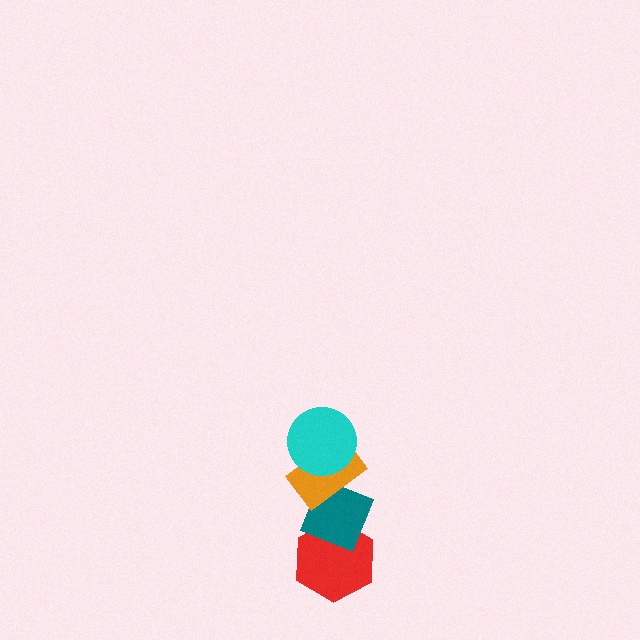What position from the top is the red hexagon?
The red hexagon is 4th from the top.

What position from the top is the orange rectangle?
The orange rectangle is 2nd from the top.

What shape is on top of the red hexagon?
The teal diamond is on top of the red hexagon.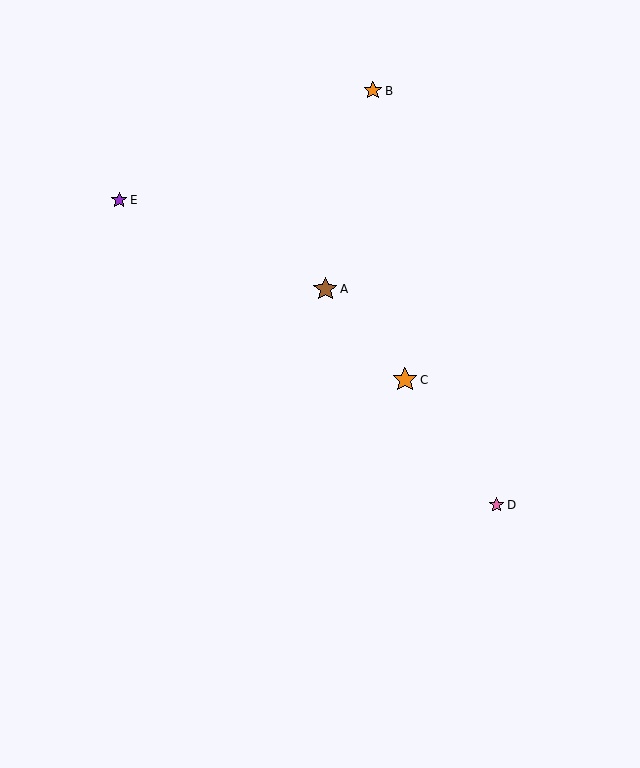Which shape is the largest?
The orange star (labeled C) is the largest.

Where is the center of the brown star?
The center of the brown star is at (325, 289).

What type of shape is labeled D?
Shape D is a pink star.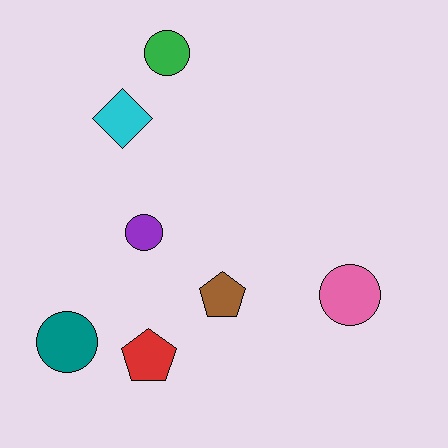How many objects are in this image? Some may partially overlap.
There are 7 objects.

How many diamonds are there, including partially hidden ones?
There is 1 diamond.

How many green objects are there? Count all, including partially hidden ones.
There is 1 green object.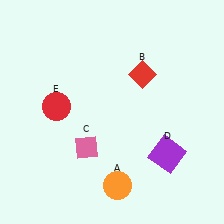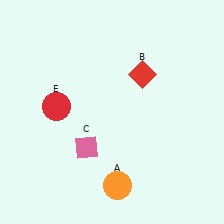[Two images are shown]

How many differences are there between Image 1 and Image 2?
There is 1 difference between the two images.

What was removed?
The purple square (D) was removed in Image 2.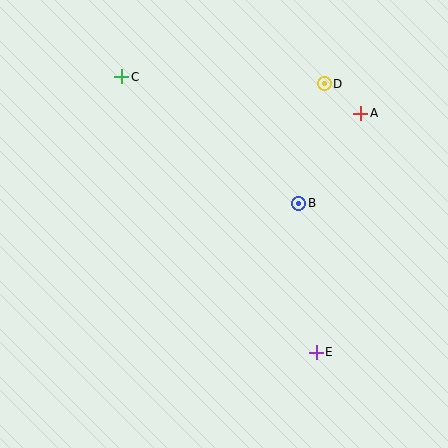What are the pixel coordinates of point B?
Point B is at (298, 203).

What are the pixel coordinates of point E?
Point E is at (316, 352).